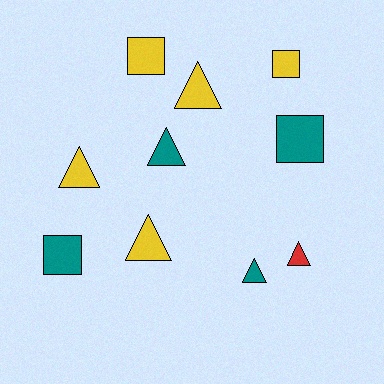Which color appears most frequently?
Yellow, with 5 objects.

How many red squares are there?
There are no red squares.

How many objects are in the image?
There are 10 objects.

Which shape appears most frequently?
Triangle, with 6 objects.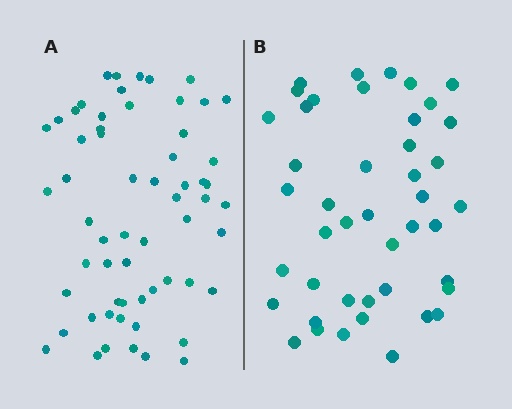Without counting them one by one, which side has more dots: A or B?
Region A (the left region) has more dots.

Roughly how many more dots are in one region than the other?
Region A has approximately 15 more dots than region B.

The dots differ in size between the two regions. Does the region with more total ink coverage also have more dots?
No. Region B has more total ink coverage because its dots are larger, but region A actually contains more individual dots. Total area can be misleading — the number of items is what matters here.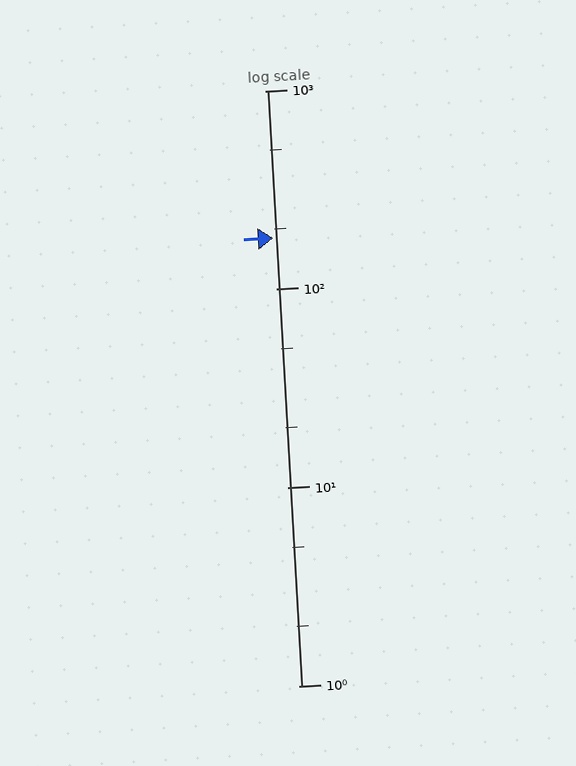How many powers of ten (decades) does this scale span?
The scale spans 3 decades, from 1 to 1000.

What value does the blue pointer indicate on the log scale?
The pointer indicates approximately 180.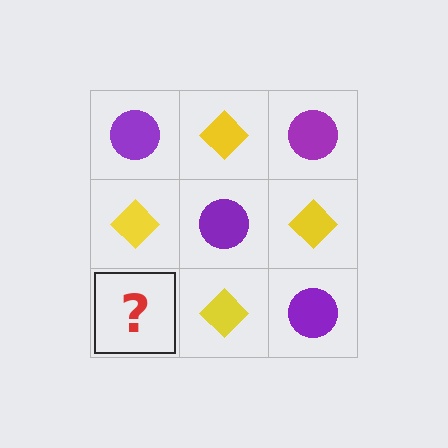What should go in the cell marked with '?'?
The missing cell should contain a purple circle.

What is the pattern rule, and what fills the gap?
The rule is that it alternates purple circle and yellow diamond in a checkerboard pattern. The gap should be filled with a purple circle.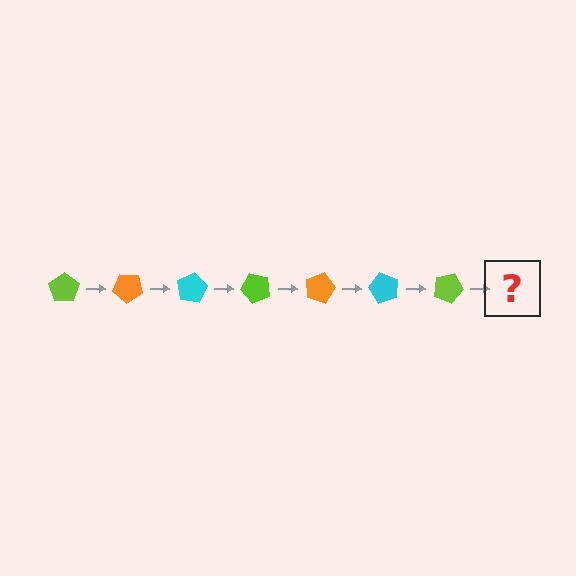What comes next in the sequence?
The next element should be an orange pentagon, rotated 280 degrees from the start.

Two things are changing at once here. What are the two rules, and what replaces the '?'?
The two rules are that it rotates 40 degrees each step and the color cycles through lime, orange, and cyan. The '?' should be an orange pentagon, rotated 280 degrees from the start.